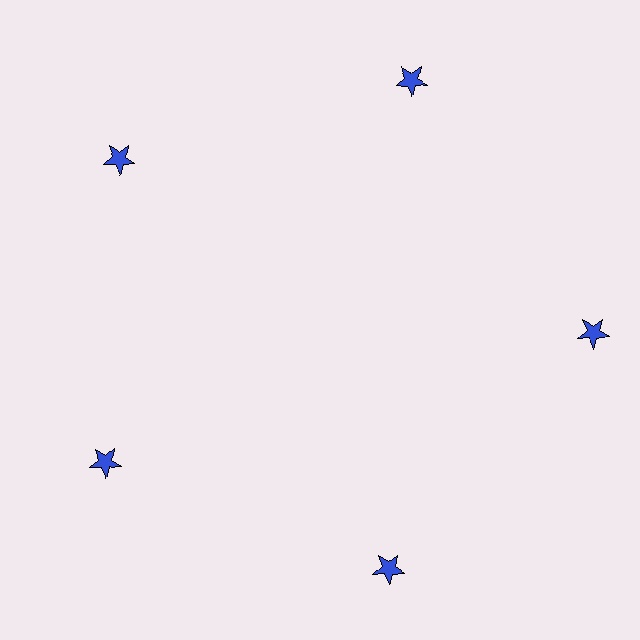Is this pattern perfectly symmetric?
No. The 5 blue stars are arranged in a ring, but one element near the 3 o'clock position is pushed outward from the center, breaking the 5-fold rotational symmetry.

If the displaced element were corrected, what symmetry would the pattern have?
It would have 5-fold rotational symmetry — the pattern would map onto itself every 72 degrees.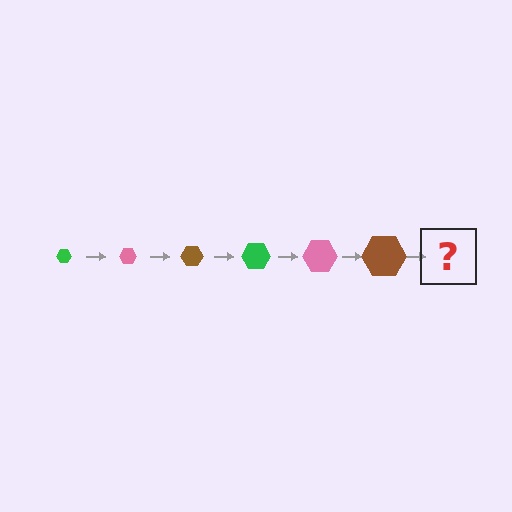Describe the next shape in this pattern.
It should be a green hexagon, larger than the previous one.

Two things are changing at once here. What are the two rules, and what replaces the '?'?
The two rules are that the hexagon grows larger each step and the color cycles through green, pink, and brown. The '?' should be a green hexagon, larger than the previous one.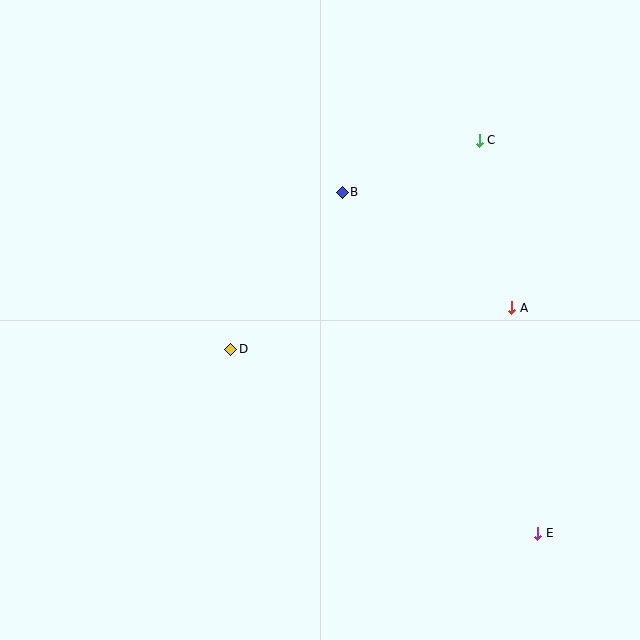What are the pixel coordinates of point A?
Point A is at (512, 308).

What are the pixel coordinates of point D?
Point D is at (231, 349).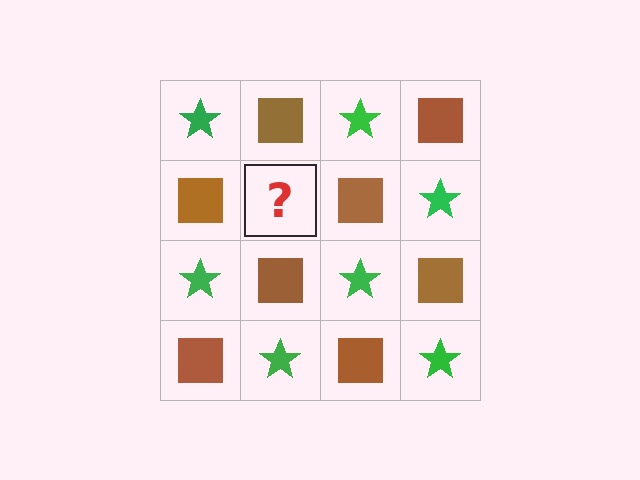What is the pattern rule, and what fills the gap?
The rule is that it alternates green star and brown square in a checkerboard pattern. The gap should be filled with a green star.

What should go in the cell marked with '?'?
The missing cell should contain a green star.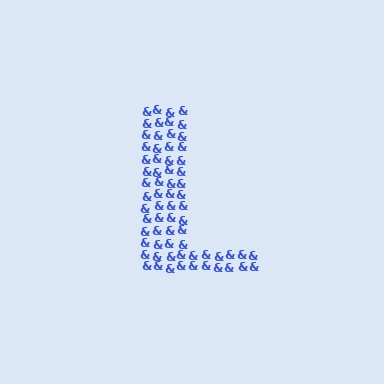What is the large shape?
The large shape is the letter L.